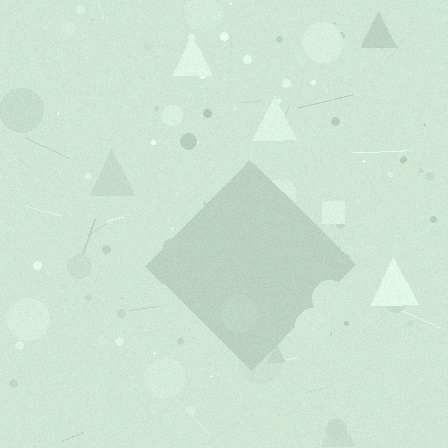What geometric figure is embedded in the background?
A diamond is embedded in the background.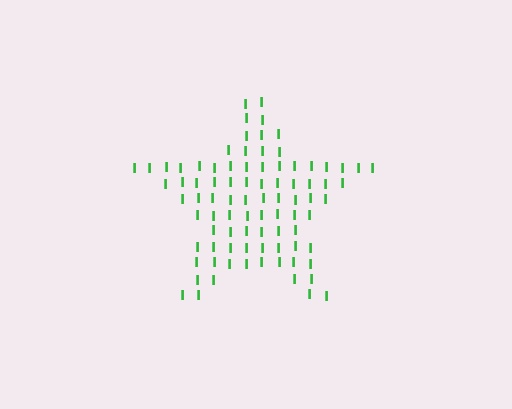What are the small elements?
The small elements are letter I's.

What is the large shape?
The large shape is a star.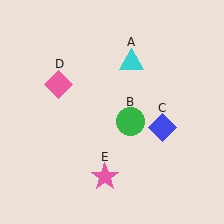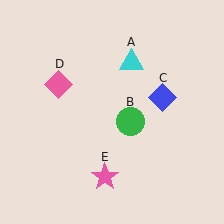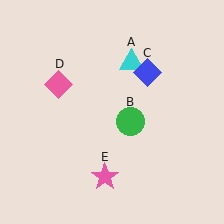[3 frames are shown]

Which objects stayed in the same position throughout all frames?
Cyan triangle (object A) and green circle (object B) and pink diamond (object D) and pink star (object E) remained stationary.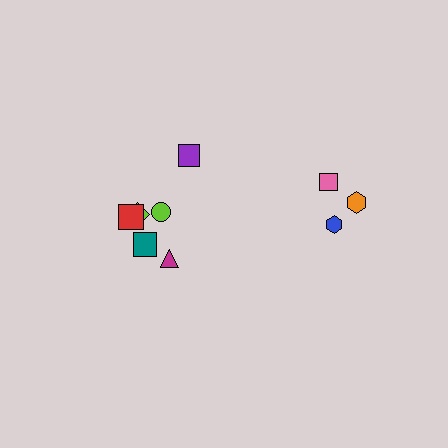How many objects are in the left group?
There are 7 objects.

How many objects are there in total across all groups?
There are 10 objects.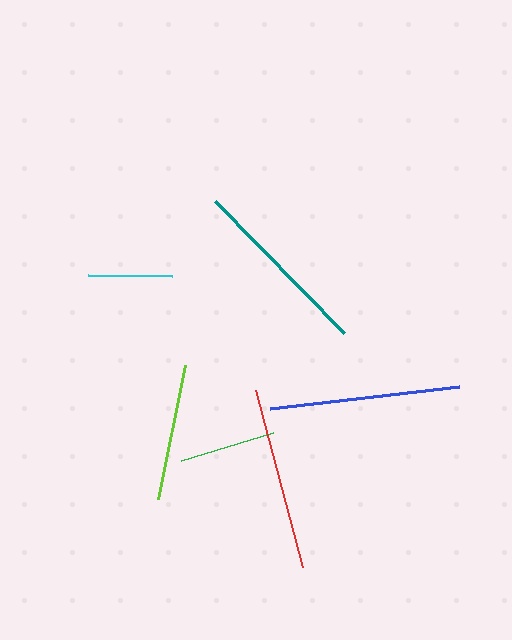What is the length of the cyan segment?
The cyan segment is approximately 84 pixels long.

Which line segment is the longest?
The blue line is the longest at approximately 189 pixels.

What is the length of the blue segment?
The blue segment is approximately 189 pixels long.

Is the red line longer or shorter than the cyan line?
The red line is longer than the cyan line.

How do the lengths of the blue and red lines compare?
The blue and red lines are approximately the same length.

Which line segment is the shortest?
The cyan line is the shortest at approximately 84 pixels.